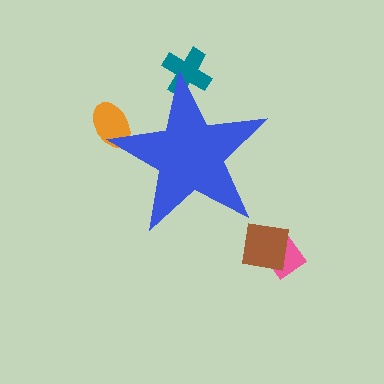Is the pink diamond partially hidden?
No, the pink diamond is fully visible.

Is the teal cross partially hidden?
Yes, the teal cross is partially hidden behind the blue star.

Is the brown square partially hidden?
No, the brown square is fully visible.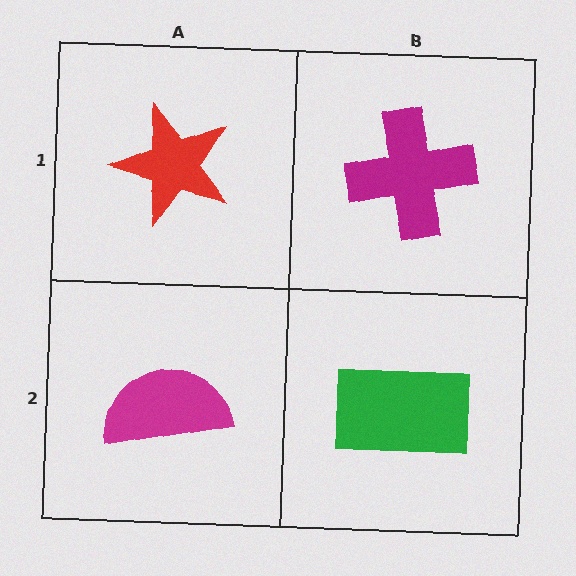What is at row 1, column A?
A red star.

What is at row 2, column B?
A green rectangle.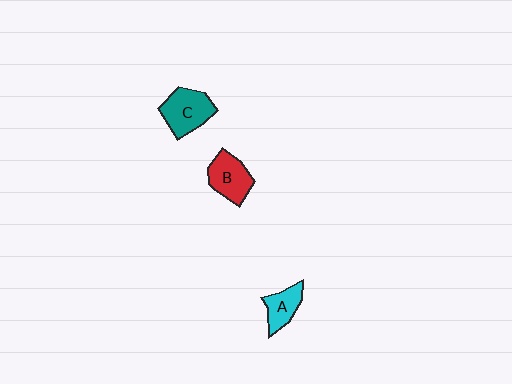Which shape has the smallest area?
Shape A (cyan).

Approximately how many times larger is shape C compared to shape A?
Approximately 1.6 times.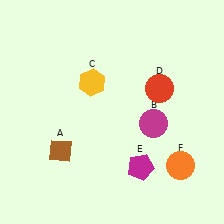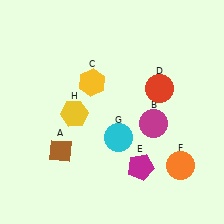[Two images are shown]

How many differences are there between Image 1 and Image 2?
There are 2 differences between the two images.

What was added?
A cyan circle (G), a yellow hexagon (H) were added in Image 2.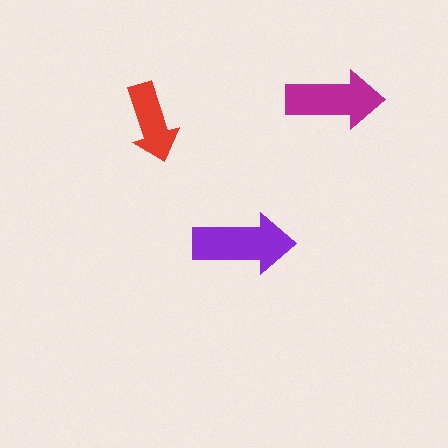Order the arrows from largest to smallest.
the purple one, the magenta one, the red one.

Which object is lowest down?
The purple arrow is bottommost.